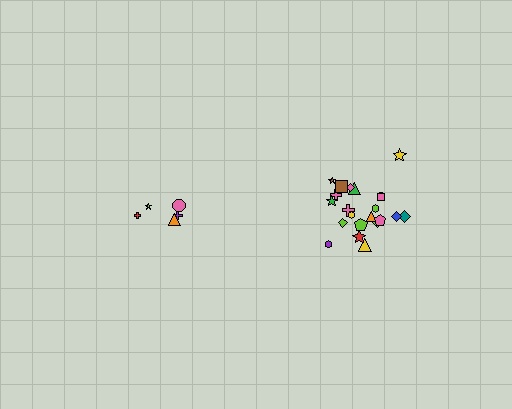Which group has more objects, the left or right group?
The right group.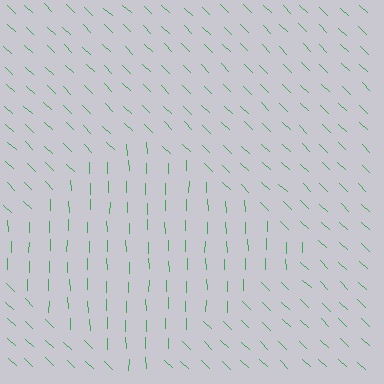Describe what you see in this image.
The image is filled with small green line segments. A diamond region in the image has lines oriented differently from the surrounding lines, creating a visible texture boundary.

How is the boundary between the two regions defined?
The boundary is defined purely by a change in line orientation (approximately 45 degrees difference). All lines are the same color and thickness.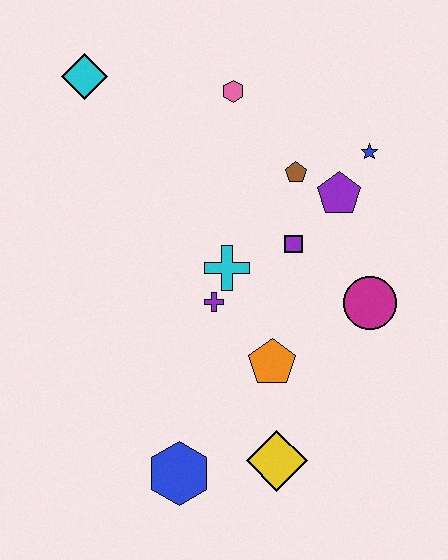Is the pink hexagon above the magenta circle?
Yes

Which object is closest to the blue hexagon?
The yellow diamond is closest to the blue hexagon.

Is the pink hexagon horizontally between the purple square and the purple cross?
Yes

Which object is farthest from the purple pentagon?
The blue hexagon is farthest from the purple pentagon.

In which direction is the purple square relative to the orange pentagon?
The purple square is above the orange pentagon.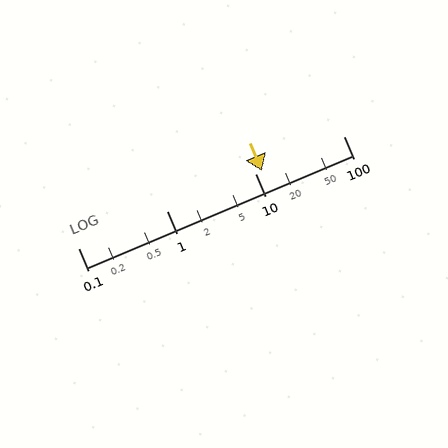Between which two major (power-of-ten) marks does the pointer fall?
The pointer is between 10 and 100.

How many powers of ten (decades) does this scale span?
The scale spans 3 decades, from 0.1 to 100.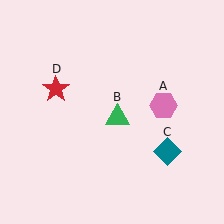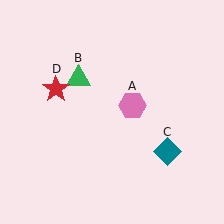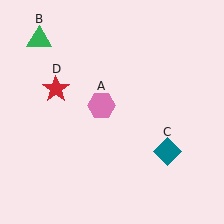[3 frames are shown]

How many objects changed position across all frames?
2 objects changed position: pink hexagon (object A), green triangle (object B).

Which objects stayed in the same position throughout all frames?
Teal diamond (object C) and red star (object D) remained stationary.